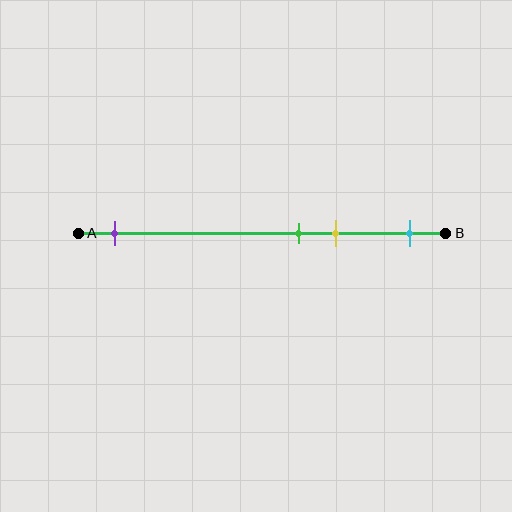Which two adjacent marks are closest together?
The green and yellow marks are the closest adjacent pair.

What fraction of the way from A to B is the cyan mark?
The cyan mark is approximately 90% (0.9) of the way from A to B.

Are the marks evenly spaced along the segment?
No, the marks are not evenly spaced.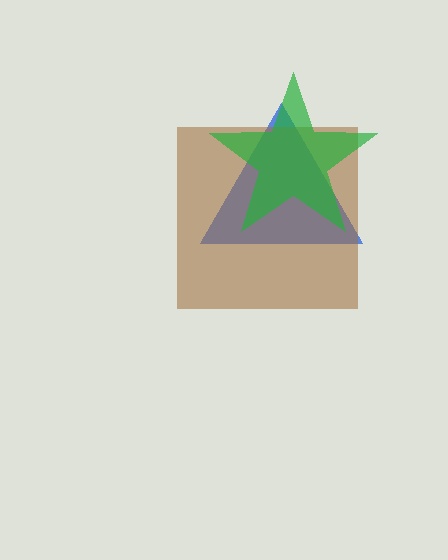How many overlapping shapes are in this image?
There are 3 overlapping shapes in the image.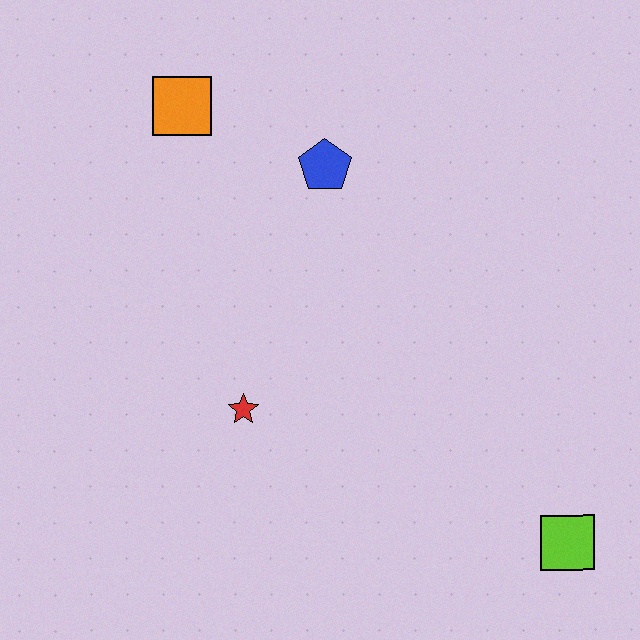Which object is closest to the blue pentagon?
The orange square is closest to the blue pentagon.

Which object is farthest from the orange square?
The lime square is farthest from the orange square.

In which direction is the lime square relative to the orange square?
The lime square is below the orange square.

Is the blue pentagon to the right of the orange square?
Yes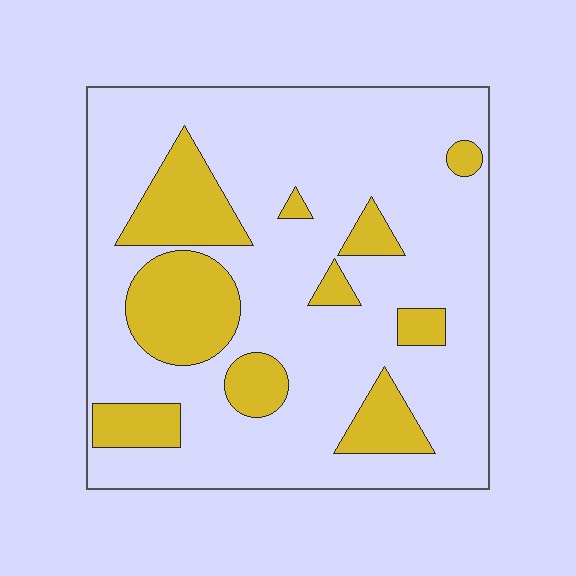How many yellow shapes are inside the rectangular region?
10.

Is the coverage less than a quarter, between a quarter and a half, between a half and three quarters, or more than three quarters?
Less than a quarter.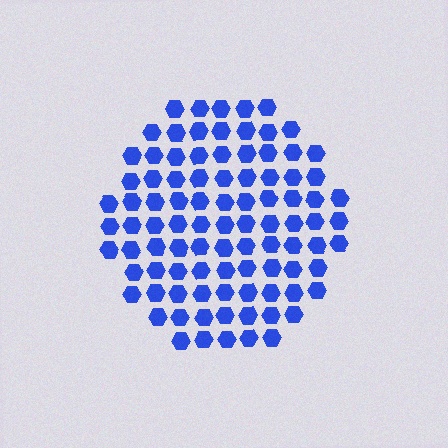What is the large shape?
The large shape is a hexagon.